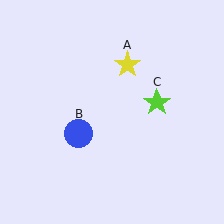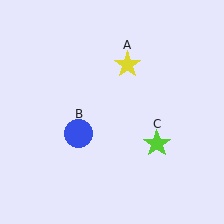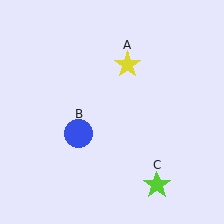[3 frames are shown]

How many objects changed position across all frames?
1 object changed position: lime star (object C).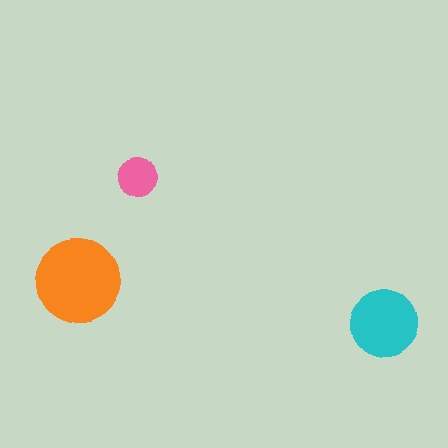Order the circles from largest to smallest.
the orange one, the cyan one, the pink one.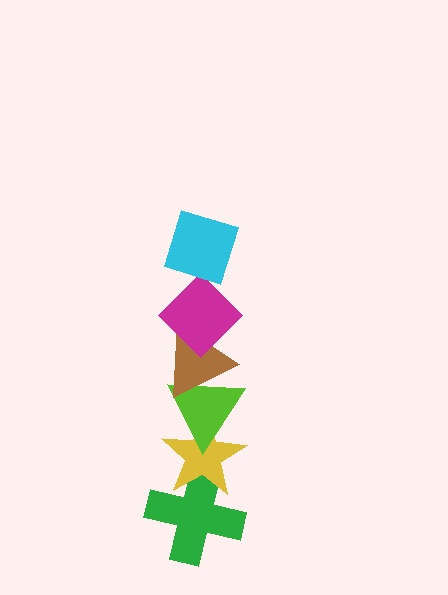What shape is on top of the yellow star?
The lime triangle is on top of the yellow star.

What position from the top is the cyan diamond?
The cyan diamond is 1st from the top.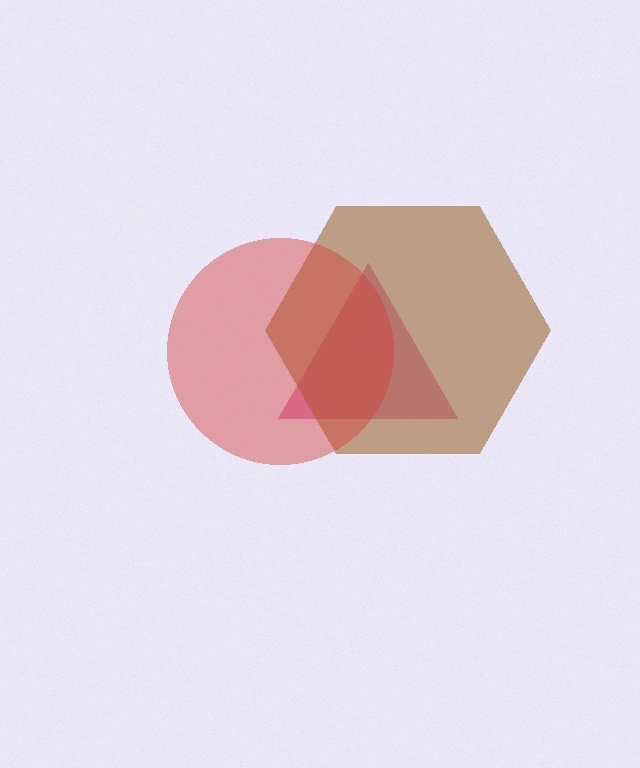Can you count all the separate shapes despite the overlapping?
Yes, there are 3 separate shapes.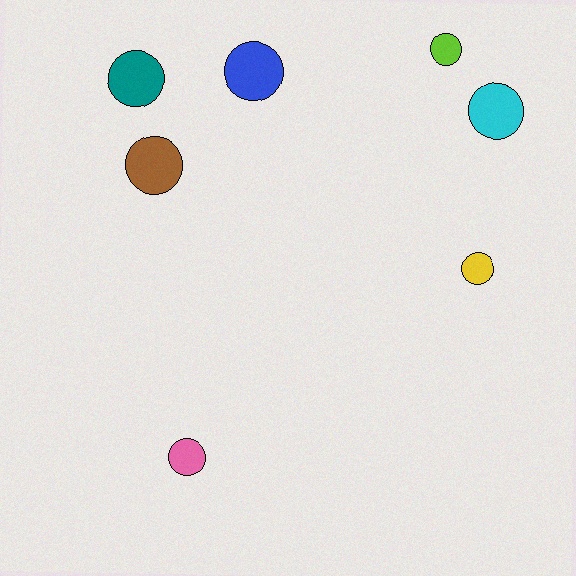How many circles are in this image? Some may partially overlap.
There are 7 circles.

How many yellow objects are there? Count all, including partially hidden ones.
There is 1 yellow object.